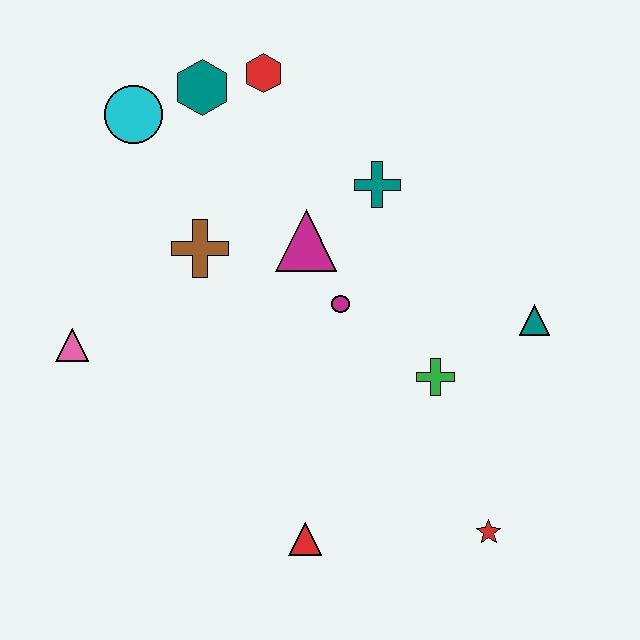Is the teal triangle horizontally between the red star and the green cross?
No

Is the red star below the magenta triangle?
Yes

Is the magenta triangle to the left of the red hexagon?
No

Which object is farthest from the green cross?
The cyan circle is farthest from the green cross.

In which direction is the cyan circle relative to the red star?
The cyan circle is above the red star.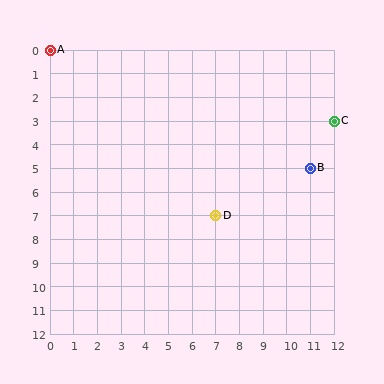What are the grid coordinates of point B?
Point B is at grid coordinates (11, 5).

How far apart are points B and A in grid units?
Points B and A are 11 columns and 5 rows apart (about 12.1 grid units diagonally).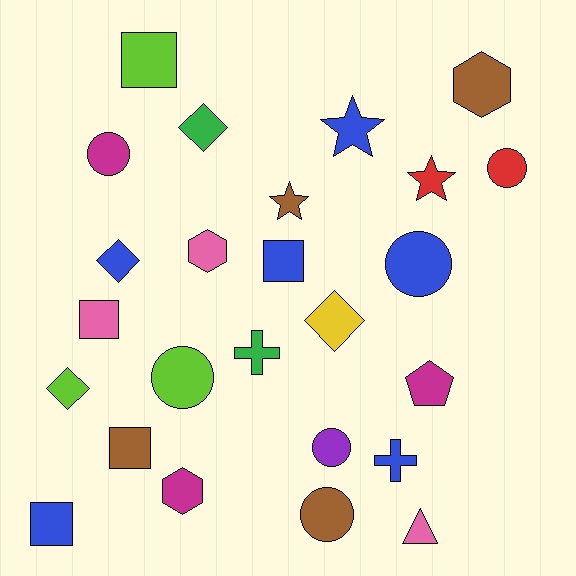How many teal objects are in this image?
There are no teal objects.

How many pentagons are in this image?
There is 1 pentagon.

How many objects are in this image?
There are 25 objects.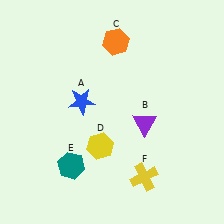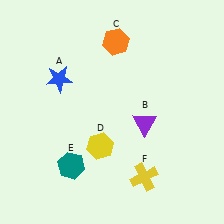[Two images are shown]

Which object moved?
The blue star (A) moved left.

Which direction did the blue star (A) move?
The blue star (A) moved left.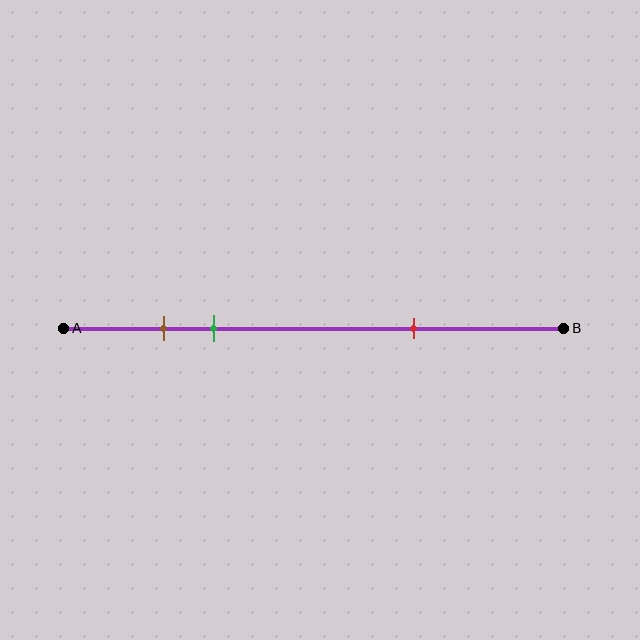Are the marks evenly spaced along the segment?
No, the marks are not evenly spaced.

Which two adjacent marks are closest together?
The brown and green marks are the closest adjacent pair.